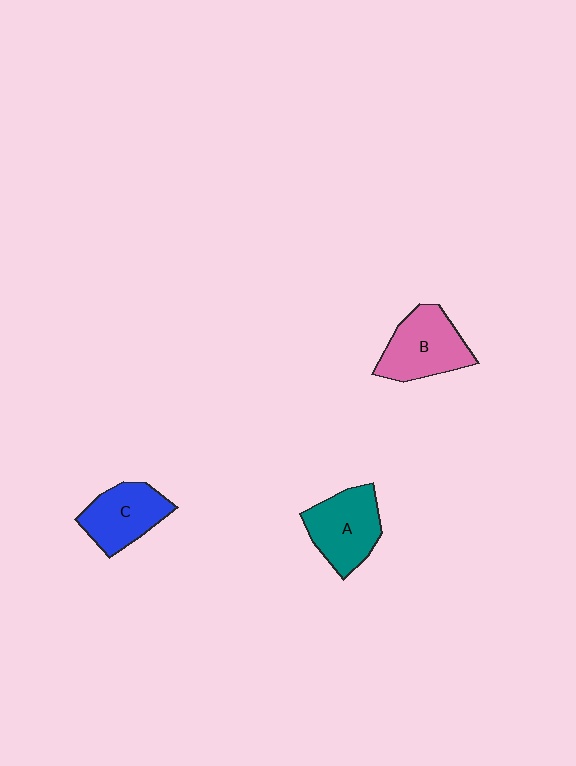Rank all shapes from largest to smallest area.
From largest to smallest: B (pink), A (teal), C (blue).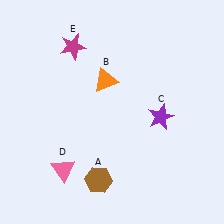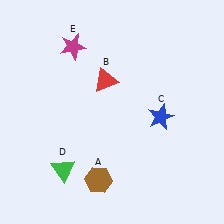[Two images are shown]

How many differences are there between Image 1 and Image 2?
There are 3 differences between the two images.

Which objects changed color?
B changed from orange to red. C changed from purple to blue. D changed from pink to green.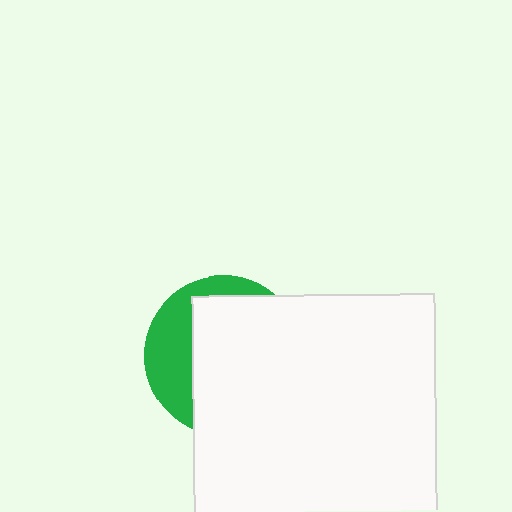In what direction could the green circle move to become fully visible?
The green circle could move left. That would shift it out from behind the white square entirely.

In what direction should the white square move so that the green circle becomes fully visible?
The white square should move right. That is the shortest direction to clear the overlap and leave the green circle fully visible.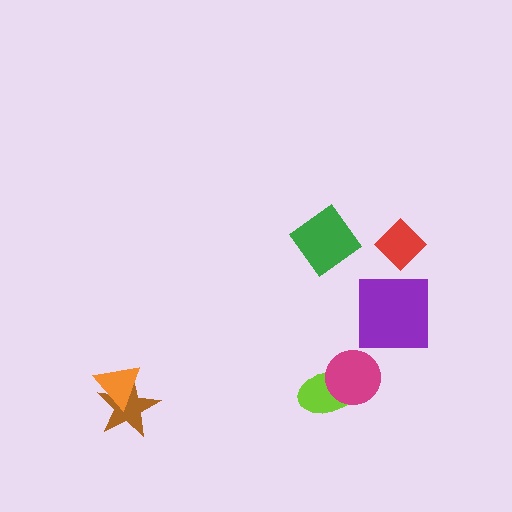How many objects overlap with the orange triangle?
1 object overlaps with the orange triangle.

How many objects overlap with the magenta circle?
1 object overlaps with the magenta circle.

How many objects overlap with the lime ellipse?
1 object overlaps with the lime ellipse.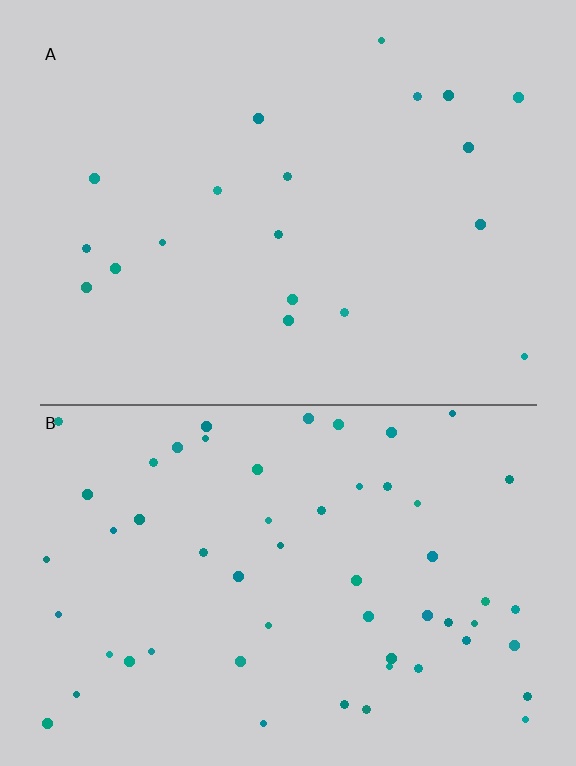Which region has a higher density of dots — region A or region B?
B (the bottom).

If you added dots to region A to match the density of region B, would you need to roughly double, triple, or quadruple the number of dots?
Approximately triple.